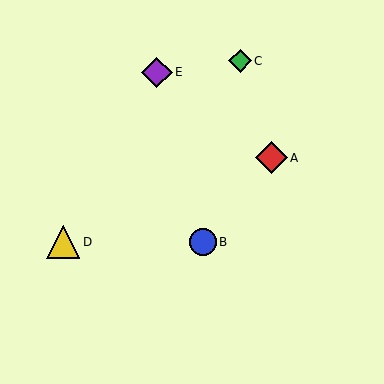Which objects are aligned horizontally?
Objects B, D are aligned horizontally.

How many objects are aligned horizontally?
2 objects (B, D) are aligned horizontally.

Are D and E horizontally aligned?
No, D is at y≈242 and E is at y≈72.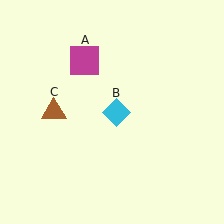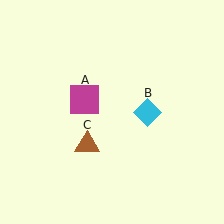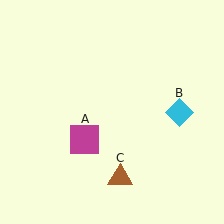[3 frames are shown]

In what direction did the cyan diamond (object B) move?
The cyan diamond (object B) moved right.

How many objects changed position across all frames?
3 objects changed position: magenta square (object A), cyan diamond (object B), brown triangle (object C).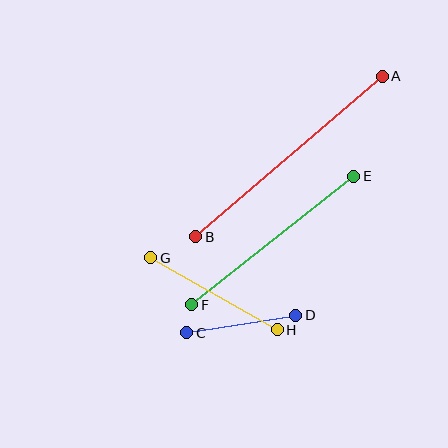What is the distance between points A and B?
The distance is approximately 246 pixels.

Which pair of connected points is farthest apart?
Points A and B are farthest apart.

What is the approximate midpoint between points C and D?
The midpoint is at approximately (241, 324) pixels.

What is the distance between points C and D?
The distance is approximately 110 pixels.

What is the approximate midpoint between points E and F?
The midpoint is at approximately (273, 240) pixels.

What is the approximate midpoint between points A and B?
The midpoint is at approximately (289, 157) pixels.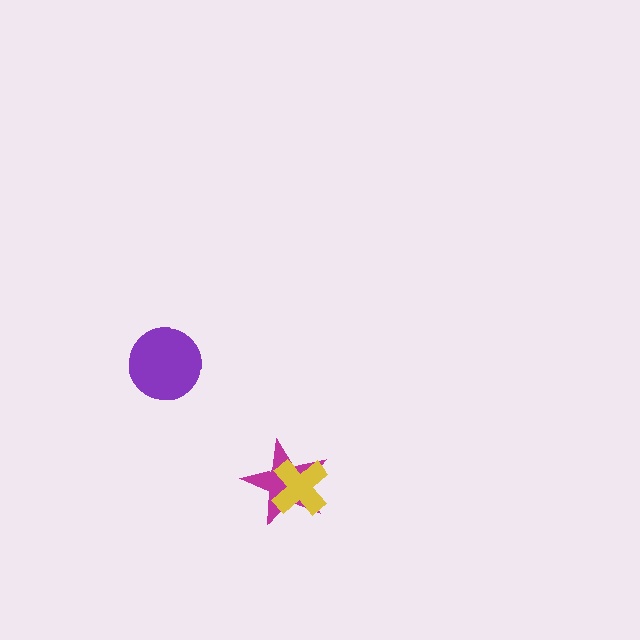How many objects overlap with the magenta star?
1 object overlaps with the magenta star.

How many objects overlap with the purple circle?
0 objects overlap with the purple circle.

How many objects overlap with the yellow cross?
1 object overlaps with the yellow cross.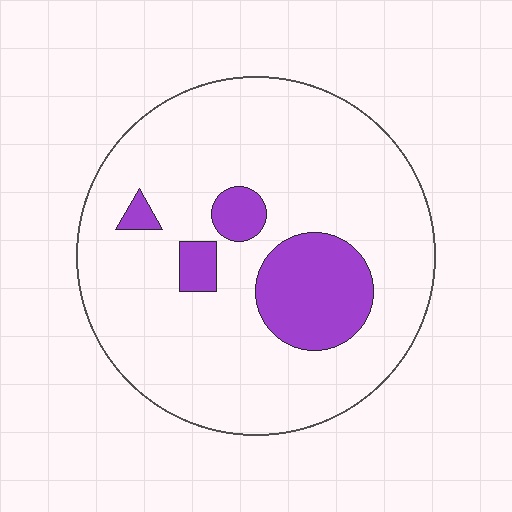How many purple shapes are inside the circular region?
4.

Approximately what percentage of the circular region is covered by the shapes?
Approximately 15%.